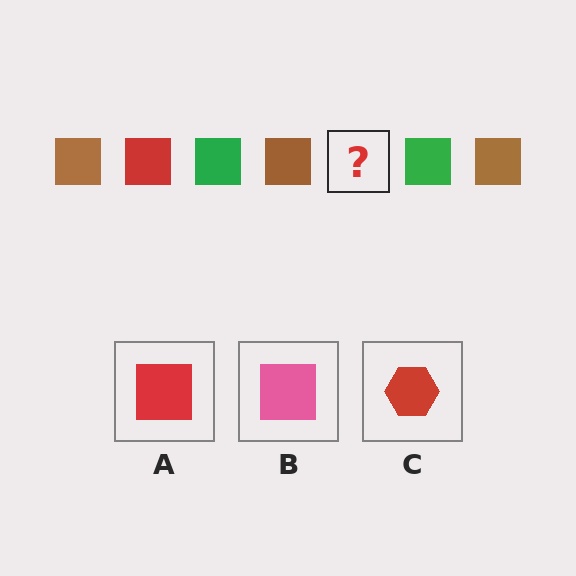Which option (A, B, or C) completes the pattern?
A.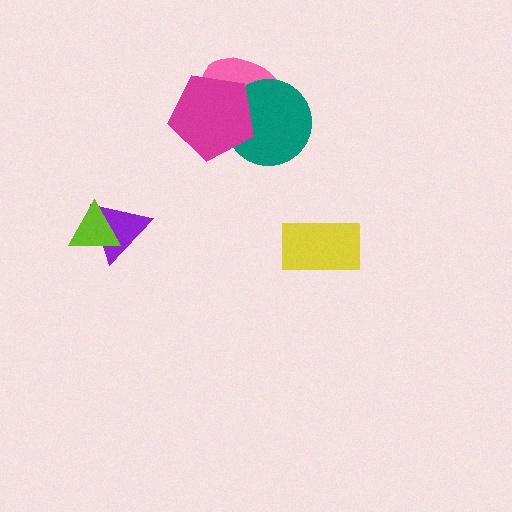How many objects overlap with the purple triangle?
1 object overlaps with the purple triangle.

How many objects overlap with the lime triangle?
1 object overlaps with the lime triangle.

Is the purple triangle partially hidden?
Yes, it is partially covered by another shape.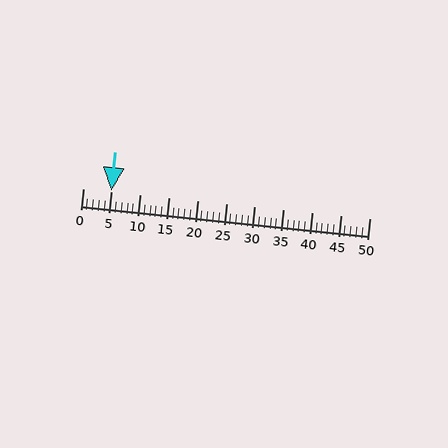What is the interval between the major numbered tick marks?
The major tick marks are spaced 5 units apart.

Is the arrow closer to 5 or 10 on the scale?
The arrow is closer to 5.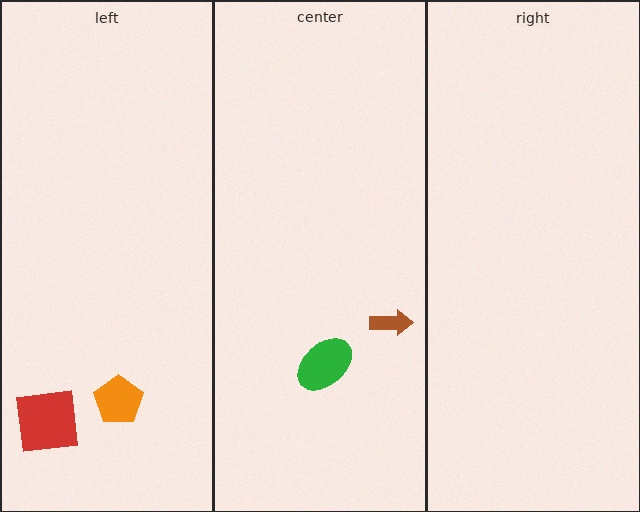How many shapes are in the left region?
2.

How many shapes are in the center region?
2.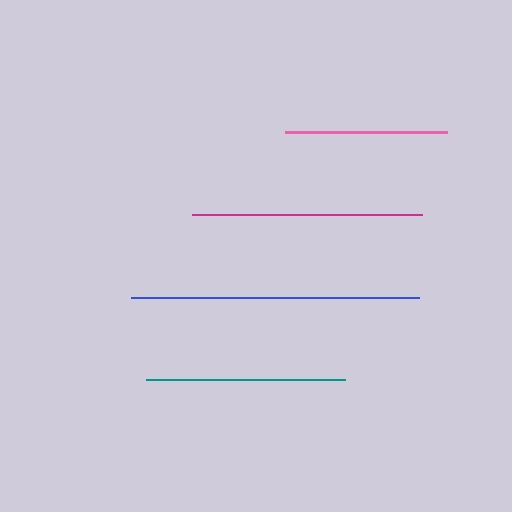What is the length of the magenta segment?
The magenta segment is approximately 231 pixels long.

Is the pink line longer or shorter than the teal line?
The teal line is longer than the pink line.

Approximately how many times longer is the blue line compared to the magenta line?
The blue line is approximately 1.3 times the length of the magenta line.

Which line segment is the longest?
The blue line is the longest at approximately 289 pixels.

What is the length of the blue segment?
The blue segment is approximately 289 pixels long.